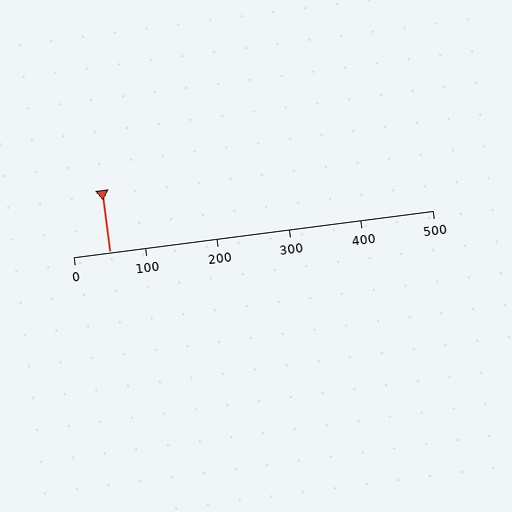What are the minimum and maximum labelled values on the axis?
The axis runs from 0 to 500.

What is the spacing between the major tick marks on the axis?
The major ticks are spaced 100 apart.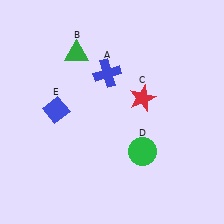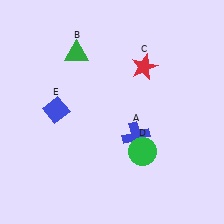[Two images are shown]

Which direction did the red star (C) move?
The red star (C) moved up.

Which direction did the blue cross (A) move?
The blue cross (A) moved down.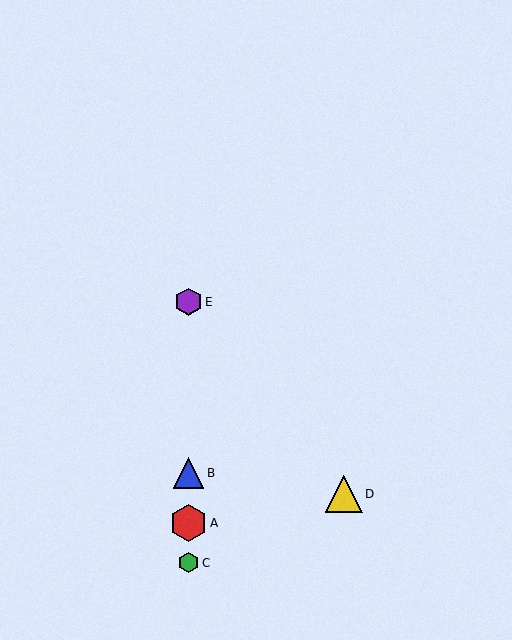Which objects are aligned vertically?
Objects A, B, C, E are aligned vertically.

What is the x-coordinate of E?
Object E is at x≈189.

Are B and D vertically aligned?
No, B is at x≈188 and D is at x≈344.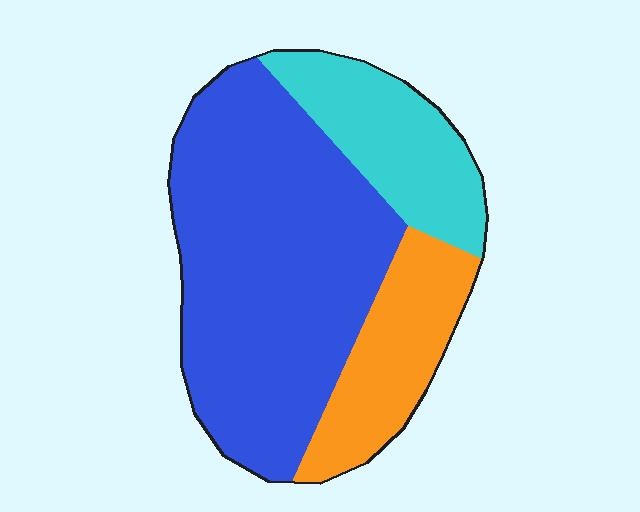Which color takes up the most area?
Blue, at roughly 60%.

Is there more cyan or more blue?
Blue.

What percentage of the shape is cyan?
Cyan covers roughly 20% of the shape.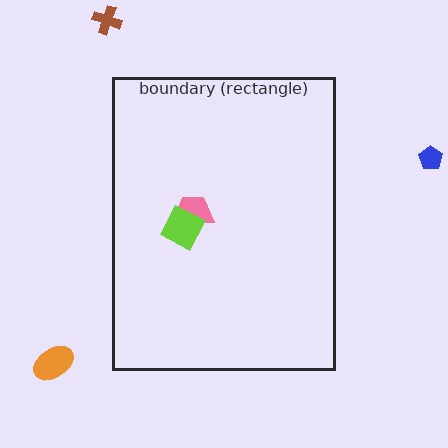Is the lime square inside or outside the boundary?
Inside.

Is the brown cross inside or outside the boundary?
Outside.